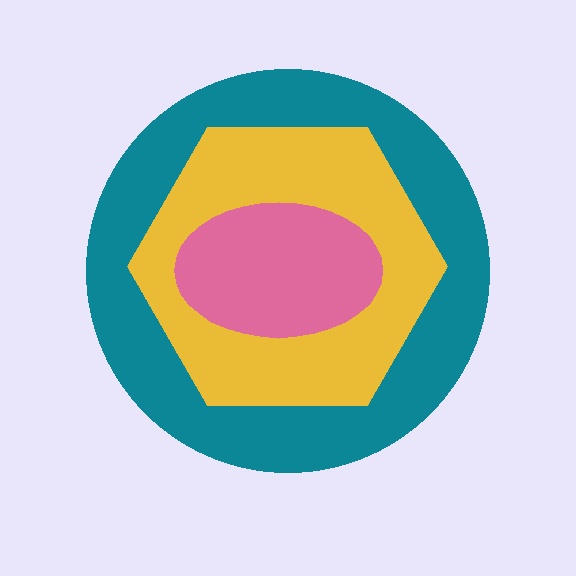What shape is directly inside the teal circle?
The yellow hexagon.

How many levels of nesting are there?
3.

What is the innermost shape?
The pink ellipse.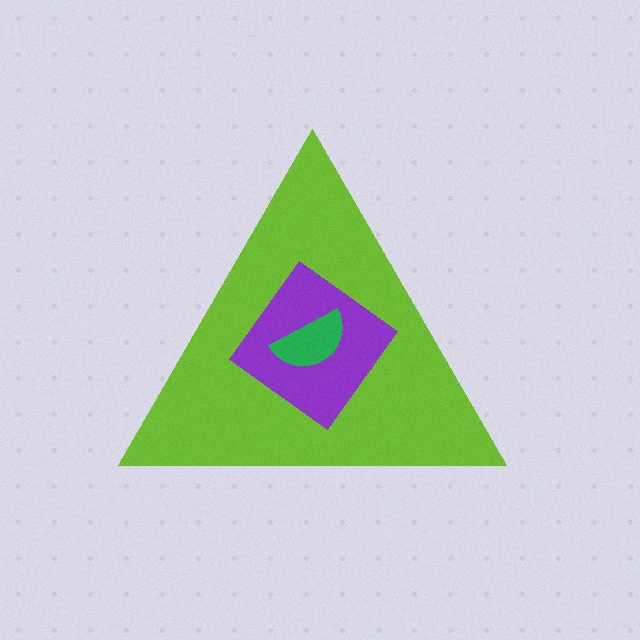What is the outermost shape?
The lime triangle.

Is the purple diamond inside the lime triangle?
Yes.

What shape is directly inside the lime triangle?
The purple diamond.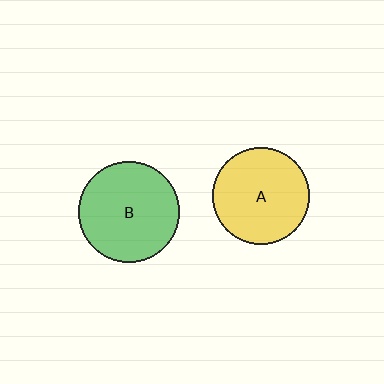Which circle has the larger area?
Circle B (green).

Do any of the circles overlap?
No, none of the circles overlap.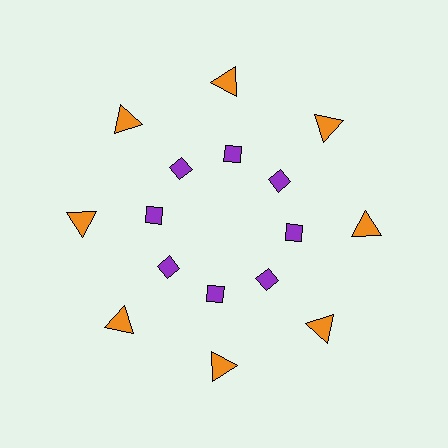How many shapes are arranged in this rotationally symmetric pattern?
There are 16 shapes, arranged in 8 groups of 2.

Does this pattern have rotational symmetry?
Yes, this pattern has 8-fold rotational symmetry. It looks the same after rotating 45 degrees around the center.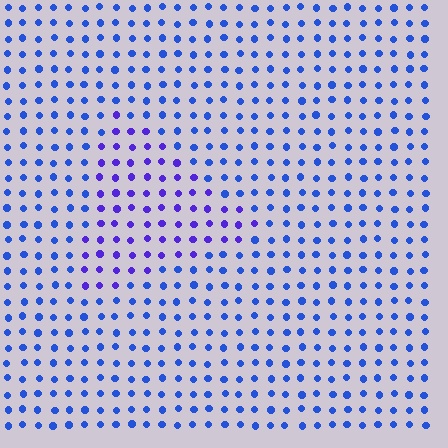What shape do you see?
I see a triangle.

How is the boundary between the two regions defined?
The boundary is defined purely by a slight shift in hue (about 31 degrees). Spacing, size, and orientation are identical on both sides.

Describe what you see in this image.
The image is filled with small blue elements in a uniform arrangement. A triangle-shaped region is visible where the elements are tinted to a slightly different hue, forming a subtle color boundary.